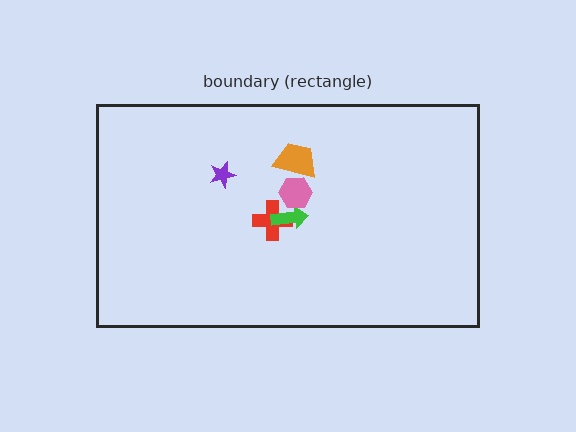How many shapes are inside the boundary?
5 inside, 0 outside.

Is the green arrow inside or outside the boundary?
Inside.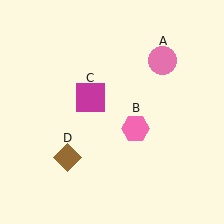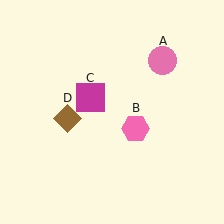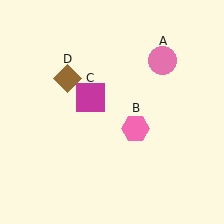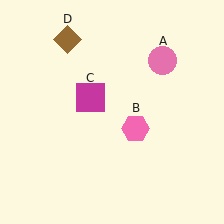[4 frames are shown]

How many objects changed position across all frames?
1 object changed position: brown diamond (object D).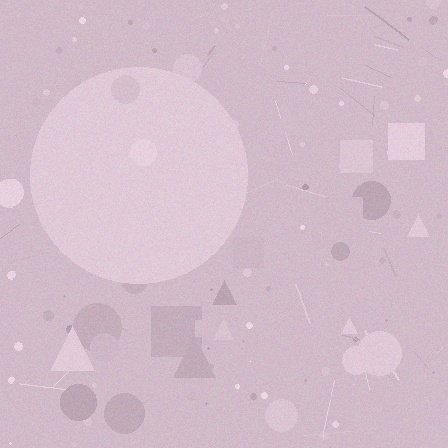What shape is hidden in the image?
A circle is hidden in the image.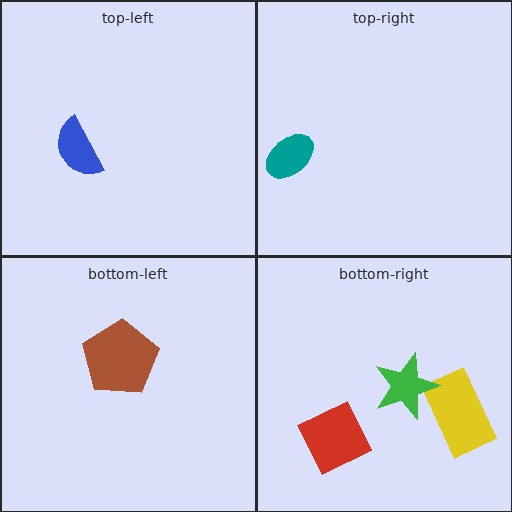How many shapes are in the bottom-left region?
1.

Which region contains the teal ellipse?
The top-right region.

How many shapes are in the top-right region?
1.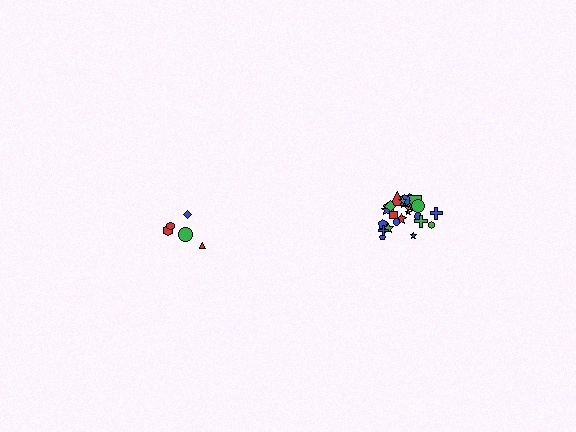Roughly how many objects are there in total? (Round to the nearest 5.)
Roughly 30 objects in total.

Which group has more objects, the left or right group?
The right group.